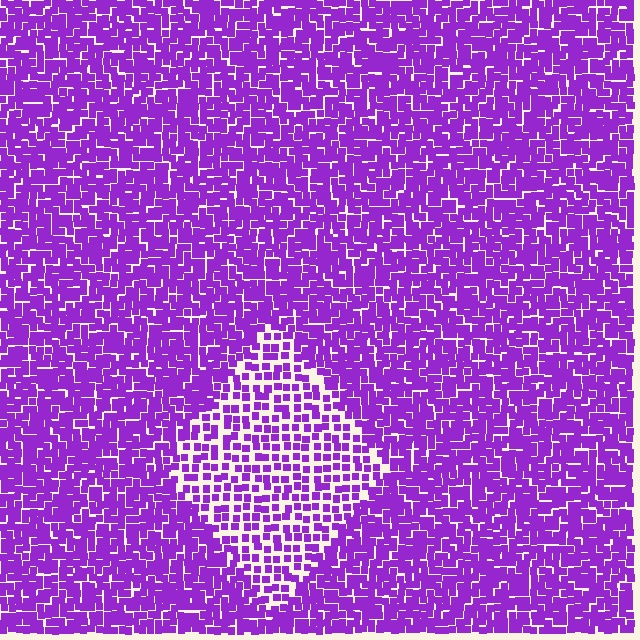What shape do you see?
I see a diamond.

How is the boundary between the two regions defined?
The boundary is defined by a change in element density (approximately 1.9x ratio). All elements are the same color, size, and shape.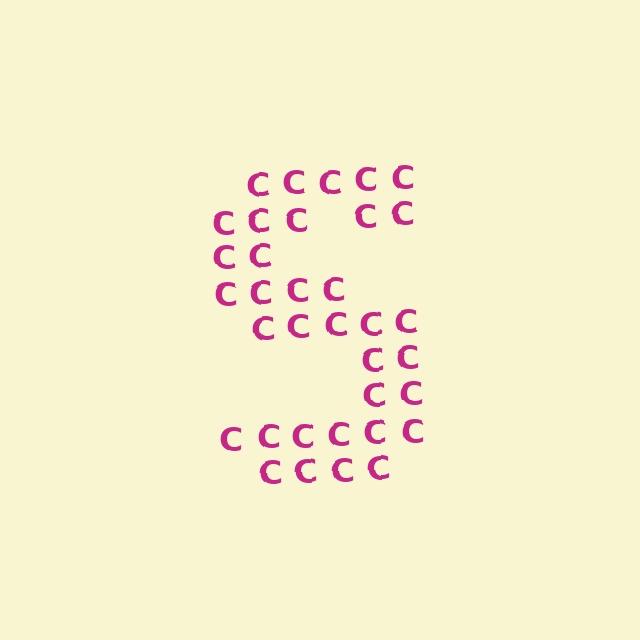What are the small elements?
The small elements are letter C's.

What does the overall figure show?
The overall figure shows the letter S.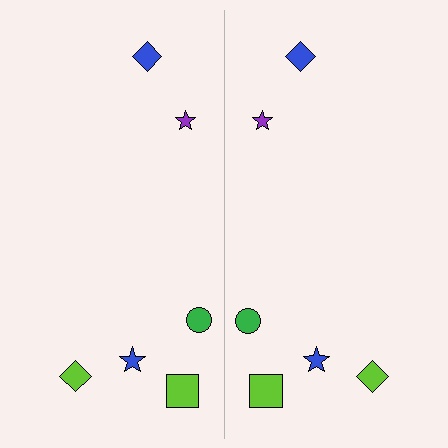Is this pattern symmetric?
Yes, this pattern has bilateral (reflection) symmetry.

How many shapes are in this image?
There are 12 shapes in this image.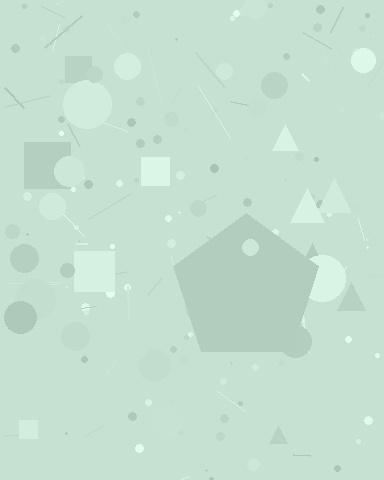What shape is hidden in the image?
A pentagon is hidden in the image.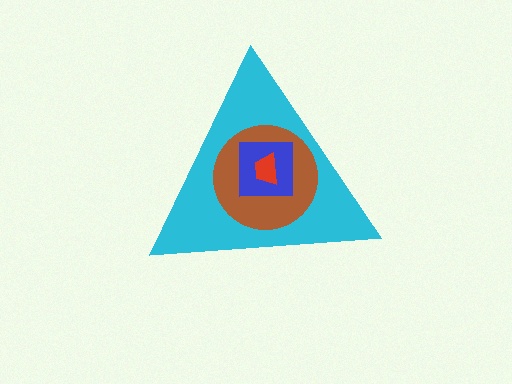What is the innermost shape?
The red trapezoid.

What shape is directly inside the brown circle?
The blue square.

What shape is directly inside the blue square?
The red trapezoid.